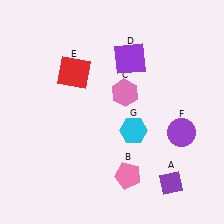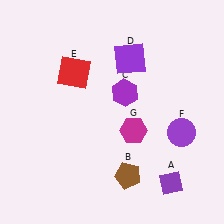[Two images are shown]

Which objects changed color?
B changed from pink to brown. C changed from pink to purple. G changed from cyan to magenta.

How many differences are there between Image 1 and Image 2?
There are 3 differences between the two images.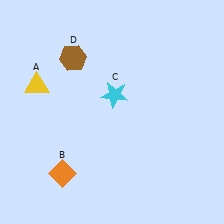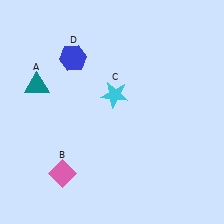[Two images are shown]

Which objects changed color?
A changed from yellow to teal. B changed from orange to pink. D changed from brown to blue.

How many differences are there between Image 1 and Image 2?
There are 3 differences between the two images.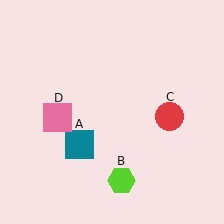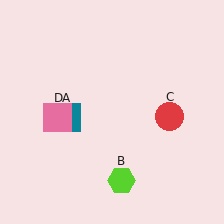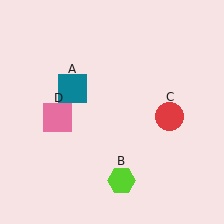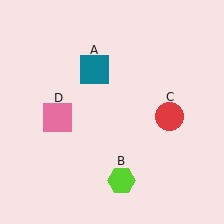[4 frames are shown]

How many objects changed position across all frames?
1 object changed position: teal square (object A).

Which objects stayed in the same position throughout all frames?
Lime hexagon (object B) and red circle (object C) and pink square (object D) remained stationary.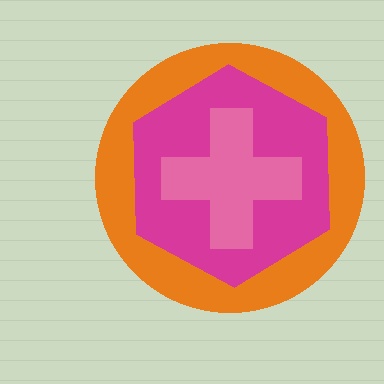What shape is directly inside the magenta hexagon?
The pink cross.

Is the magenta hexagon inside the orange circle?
Yes.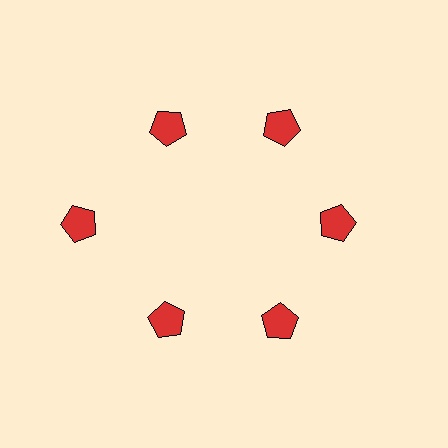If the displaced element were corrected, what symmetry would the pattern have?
It would have 6-fold rotational symmetry — the pattern would map onto itself every 60 degrees.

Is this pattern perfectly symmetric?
No. The 6 red pentagons are arranged in a ring, but one element near the 9 o'clock position is pushed outward from the center, breaking the 6-fold rotational symmetry.